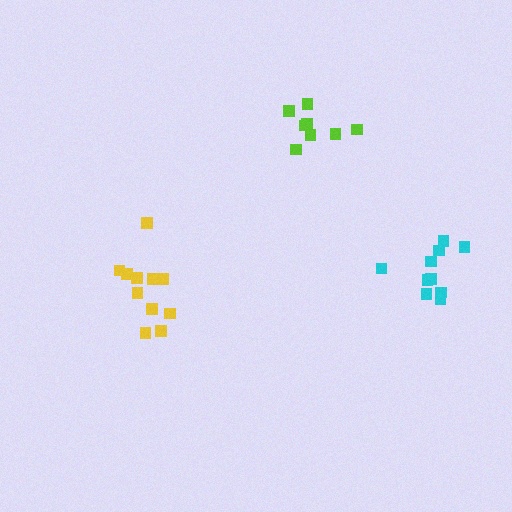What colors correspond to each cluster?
The clusters are colored: lime, yellow, cyan.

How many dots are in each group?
Group 1: 8 dots, Group 2: 11 dots, Group 3: 10 dots (29 total).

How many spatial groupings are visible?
There are 3 spatial groupings.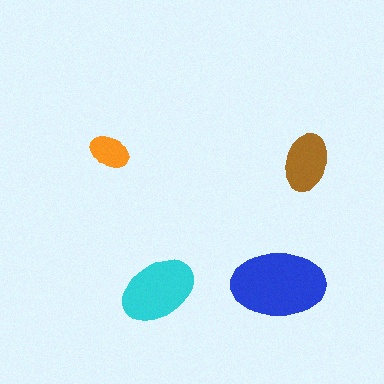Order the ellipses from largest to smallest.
the blue one, the cyan one, the brown one, the orange one.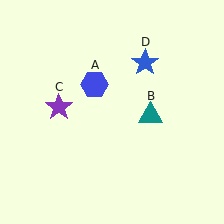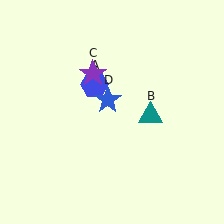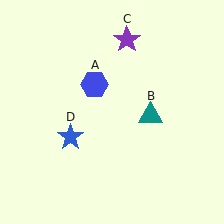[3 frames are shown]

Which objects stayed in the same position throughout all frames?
Blue hexagon (object A) and teal triangle (object B) remained stationary.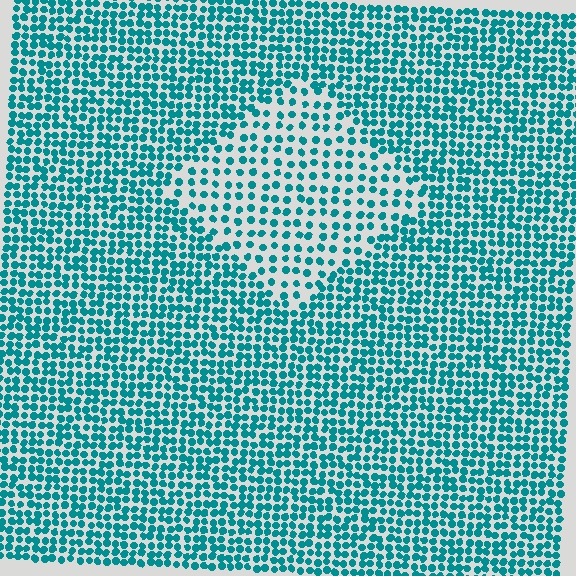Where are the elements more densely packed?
The elements are more densely packed outside the diamond boundary.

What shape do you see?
I see a diamond.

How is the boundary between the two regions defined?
The boundary is defined by a change in element density (approximately 1.9x ratio). All elements are the same color, size, and shape.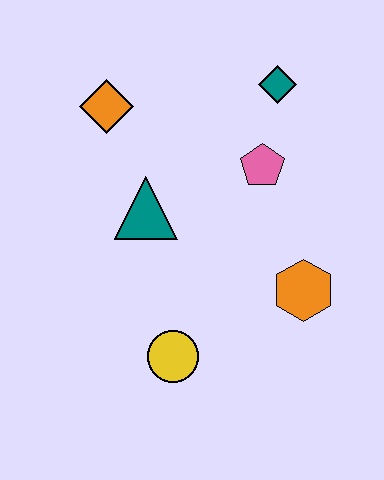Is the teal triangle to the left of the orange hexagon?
Yes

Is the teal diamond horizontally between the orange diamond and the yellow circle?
No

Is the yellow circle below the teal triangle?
Yes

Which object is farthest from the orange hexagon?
The orange diamond is farthest from the orange hexagon.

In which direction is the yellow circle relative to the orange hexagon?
The yellow circle is to the left of the orange hexagon.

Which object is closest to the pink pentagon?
The teal diamond is closest to the pink pentagon.